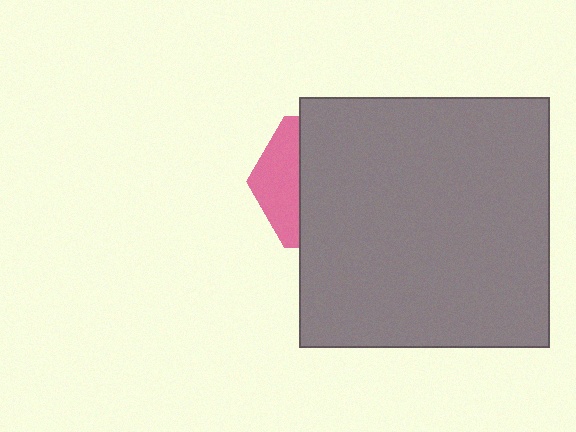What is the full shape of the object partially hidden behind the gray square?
The partially hidden object is a pink hexagon.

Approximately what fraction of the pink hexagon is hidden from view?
Roughly 70% of the pink hexagon is hidden behind the gray square.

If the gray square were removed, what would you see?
You would see the complete pink hexagon.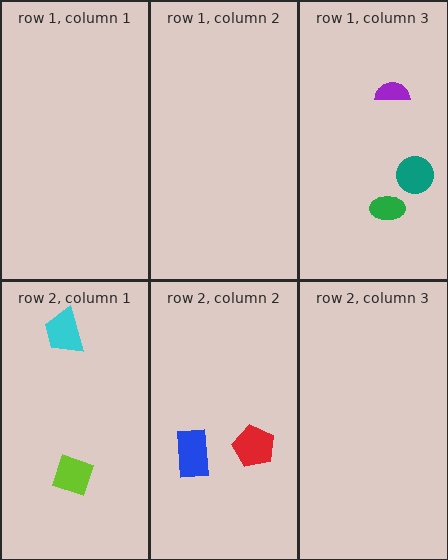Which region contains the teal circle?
The row 1, column 3 region.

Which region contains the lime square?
The row 2, column 1 region.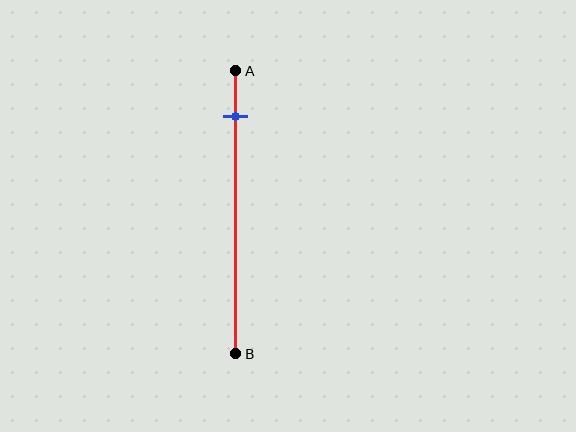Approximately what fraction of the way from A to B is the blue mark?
The blue mark is approximately 15% of the way from A to B.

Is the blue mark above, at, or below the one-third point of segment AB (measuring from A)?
The blue mark is above the one-third point of segment AB.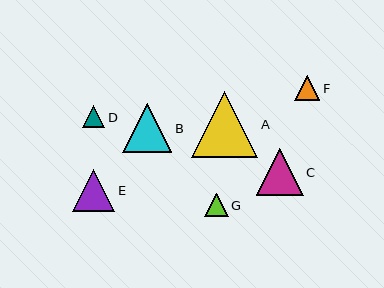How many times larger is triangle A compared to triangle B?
Triangle A is approximately 1.3 times the size of triangle B.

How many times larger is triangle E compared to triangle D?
Triangle E is approximately 1.9 times the size of triangle D.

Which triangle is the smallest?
Triangle D is the smallest with a size of approximately 22 pixels.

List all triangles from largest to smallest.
From largest to smallest: A, B, C, E, F, G, D.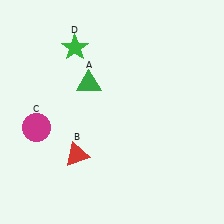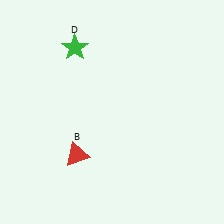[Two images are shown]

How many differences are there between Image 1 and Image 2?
There are 2 differences between the two images.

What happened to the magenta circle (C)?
The magenta circle (C) was removed in Image 2. It was in the bottom-left area of Image 1.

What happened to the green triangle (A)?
The green triangle (A) was removed in Image 2. It was in the top-left area of Image 1.